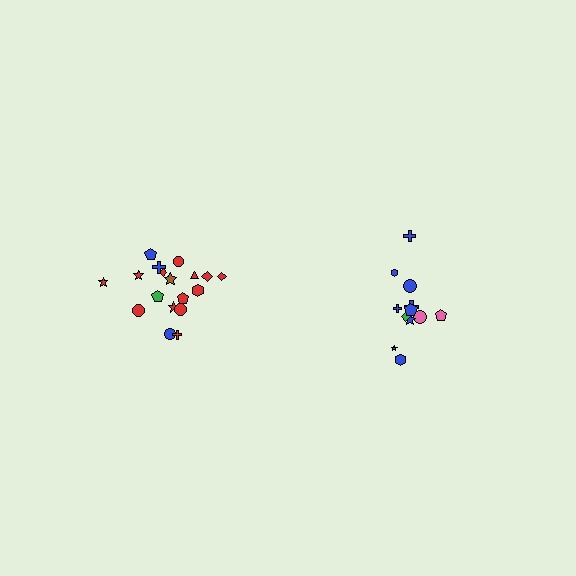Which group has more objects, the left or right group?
The left group.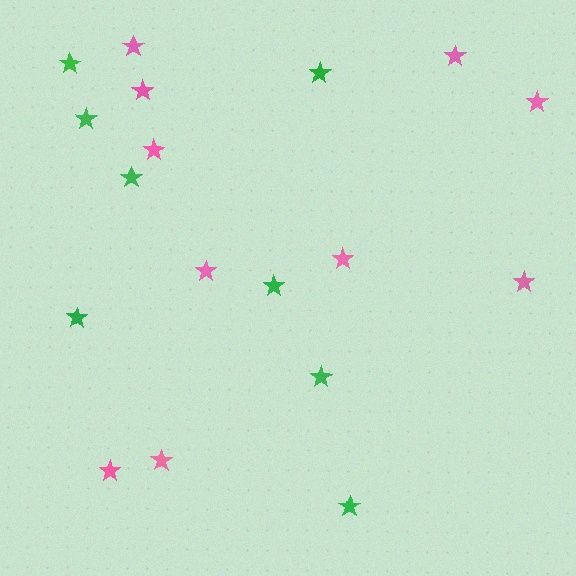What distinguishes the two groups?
There are 2 groups: one group of green stars (8) and one group of pink stars (10).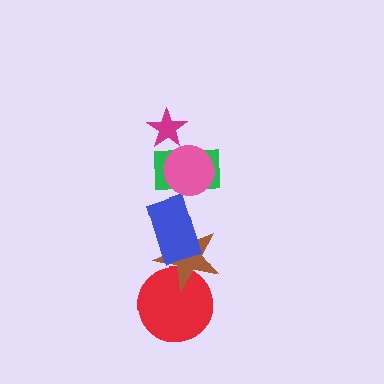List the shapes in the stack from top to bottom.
From top to bottom: the magenta star, the pink circle, the green rectangle, the blue rectangle, the brown star, the red circle.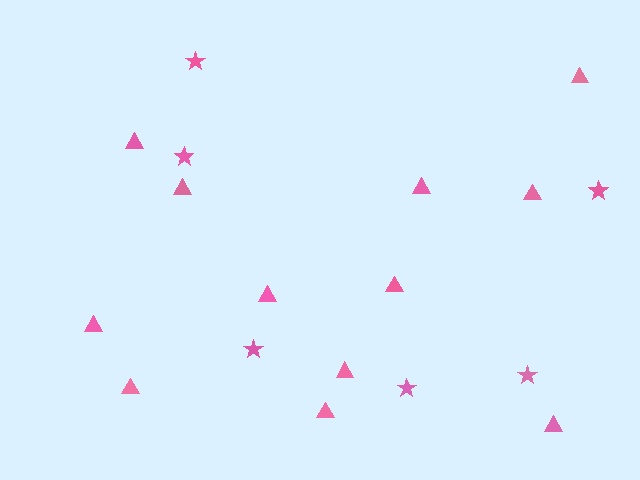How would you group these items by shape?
There are 2 groups: one group of stars (6) and one group of triangles (12).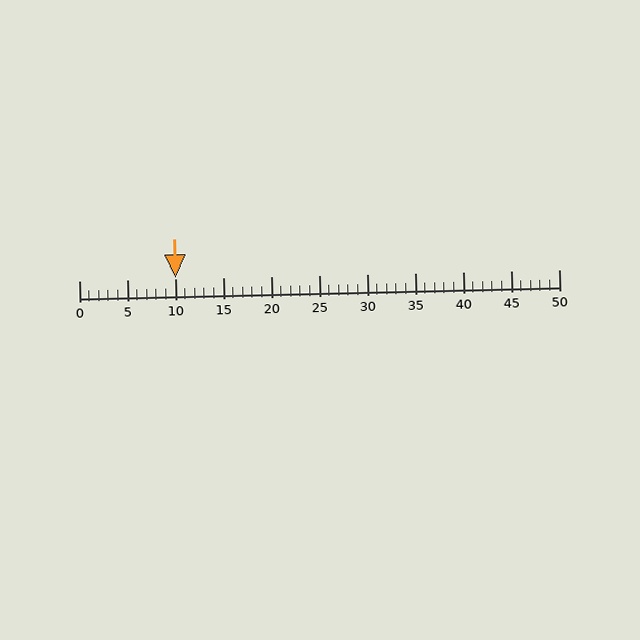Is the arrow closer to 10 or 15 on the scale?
The arrow is closer to 10.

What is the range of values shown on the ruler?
The ruler shows values from 0 to 50.